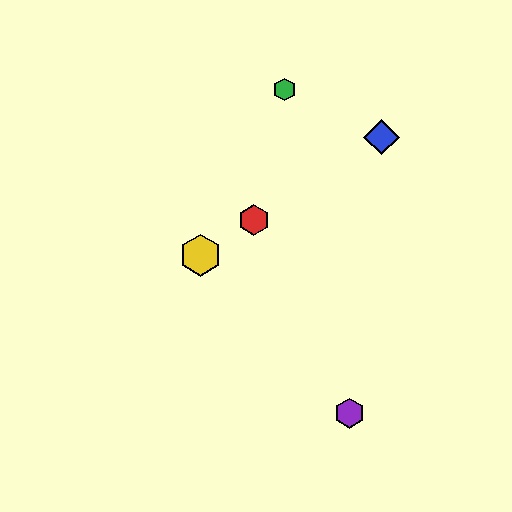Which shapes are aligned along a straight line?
The red hexagon, the blue diamond, the yellow hexagon are aligned along a straight line.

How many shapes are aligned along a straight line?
3 shapes (the red hexagon, the blue diamond, the yellow hexagon) are aligned along a straight line.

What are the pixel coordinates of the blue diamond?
The blue diamond is at (381, 137).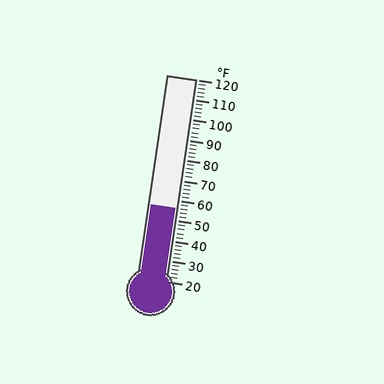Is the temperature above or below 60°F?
The temperature is below 60°F.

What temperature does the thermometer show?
The thermometer shows approximately 56°F.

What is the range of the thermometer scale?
The thermometer scale ranges from 20°F to 120°F.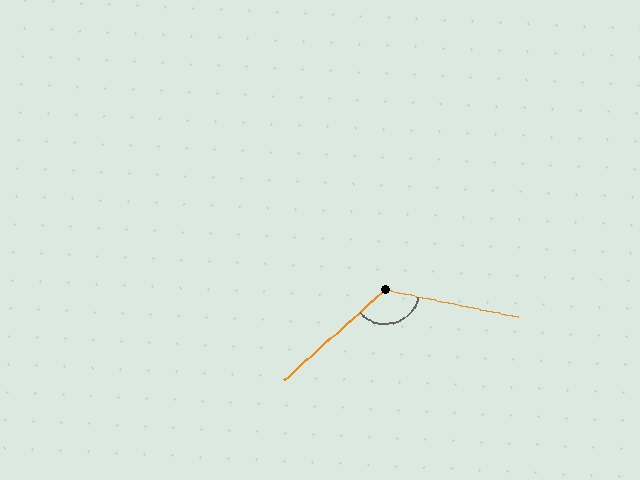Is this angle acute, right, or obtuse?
It is obtuse.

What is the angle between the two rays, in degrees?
Approximately 126 degrees.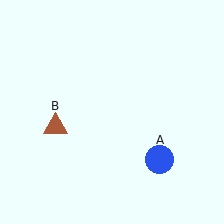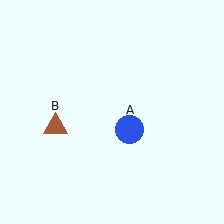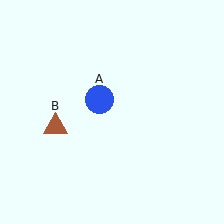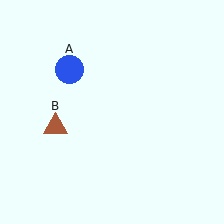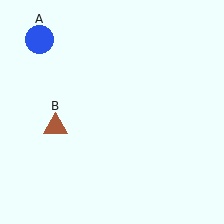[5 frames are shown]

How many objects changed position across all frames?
1 object changed position: blue circle (object A).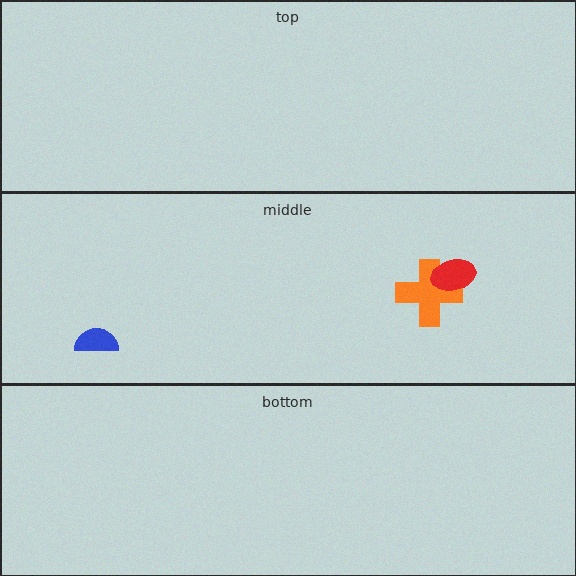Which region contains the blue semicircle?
The middle region.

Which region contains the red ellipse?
The middle region.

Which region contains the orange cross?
The middle region.